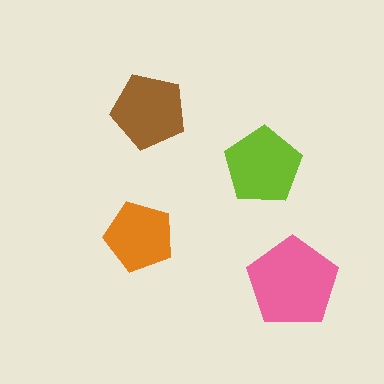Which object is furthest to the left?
The orange pentagon is leftmost.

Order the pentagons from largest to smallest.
the pink one, the lime one, the brown one, the orange one.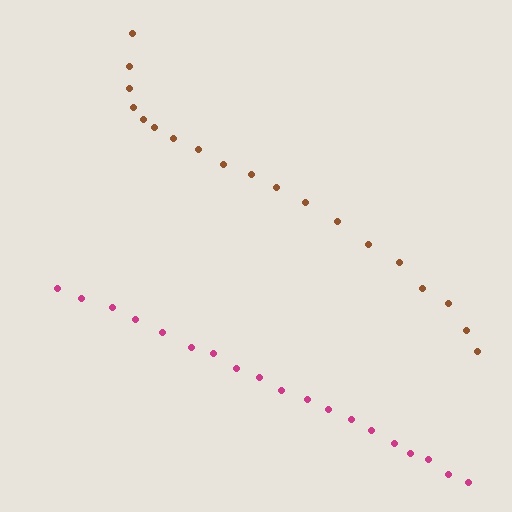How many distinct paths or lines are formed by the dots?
There are 2 distinct paths.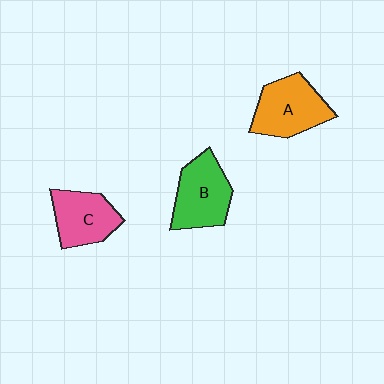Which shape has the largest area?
Shape A (orange).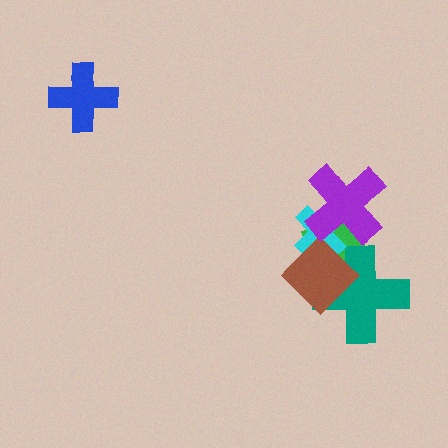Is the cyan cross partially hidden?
Yes, it is partially covered by another shape.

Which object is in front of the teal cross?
The brown diamond is in front of the teal cross.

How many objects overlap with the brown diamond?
3 objects overlap with the brown diamond.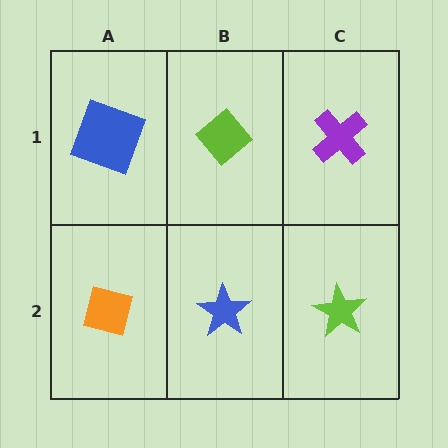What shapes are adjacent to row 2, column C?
A purple cross (row 1, column C), a blue star (row 2, column B).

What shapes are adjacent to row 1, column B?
A blue star (row 2, column B), a blue square (row 1, column A), a purple cross (row 1, column C).